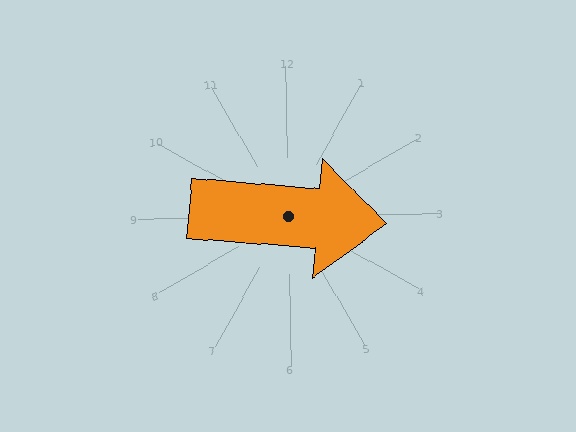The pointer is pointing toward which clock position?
Roughly 3 o'clock.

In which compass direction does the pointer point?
East.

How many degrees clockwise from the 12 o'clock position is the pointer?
Approximately 95 degrees.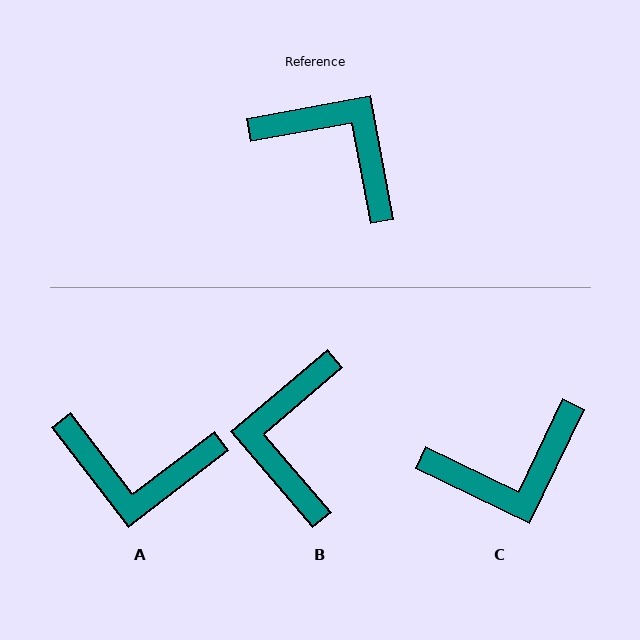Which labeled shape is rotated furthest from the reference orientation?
A, about 153 degrees away.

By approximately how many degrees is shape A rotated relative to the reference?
Approximately 153 degrees clockwise.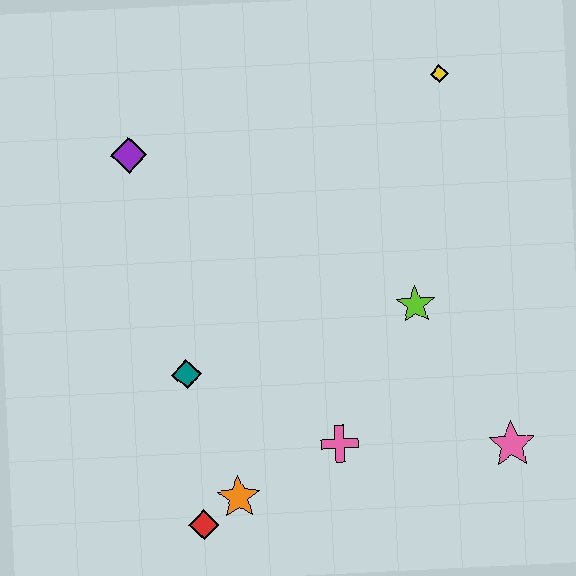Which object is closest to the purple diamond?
The teal diamond is closest to the purple diamond.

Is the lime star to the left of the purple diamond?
No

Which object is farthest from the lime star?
The purple diamond is farthest from the lime star.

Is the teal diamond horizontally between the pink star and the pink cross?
No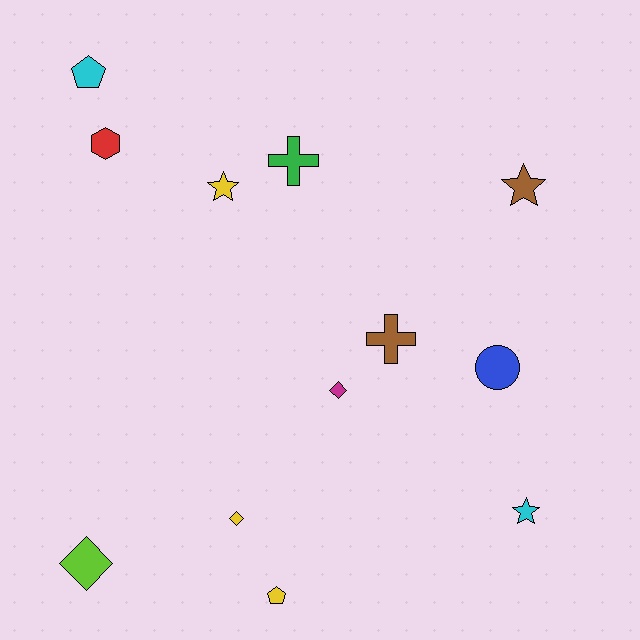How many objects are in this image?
There are 12 objects.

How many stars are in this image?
There are 3 stars.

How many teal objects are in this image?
There are no teal objects.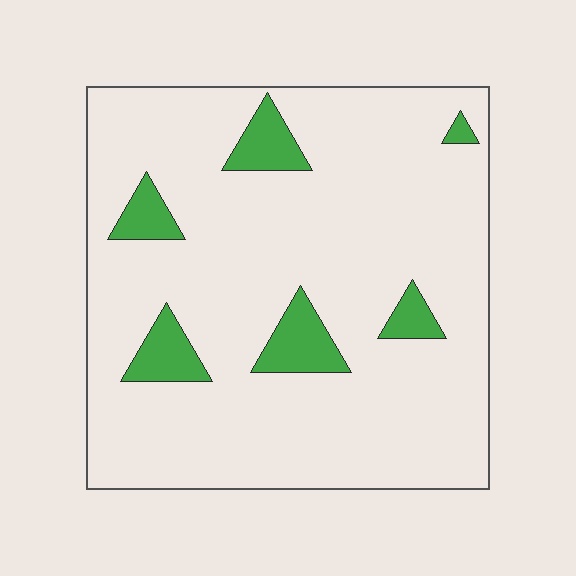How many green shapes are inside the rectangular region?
6.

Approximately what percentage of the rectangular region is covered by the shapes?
Approximately 10%.